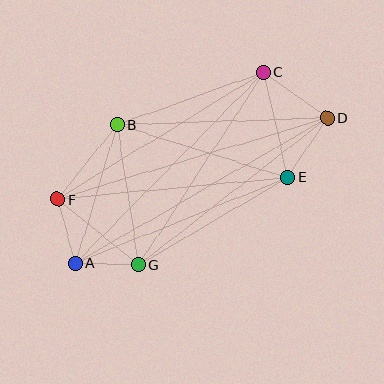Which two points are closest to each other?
Points A and G are closest to each other.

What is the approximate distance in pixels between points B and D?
The distance between B and D is approximately 210 pixels.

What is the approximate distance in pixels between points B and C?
The distance between B and C is approximately 156 pixels.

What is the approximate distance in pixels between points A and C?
The distance between A and C is approximately 268 pixels.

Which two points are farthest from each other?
Points A and D are farthest from each other.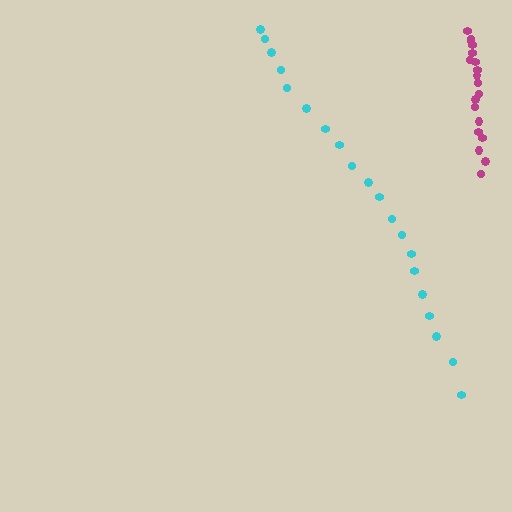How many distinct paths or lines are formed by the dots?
There are 2 distinct paths.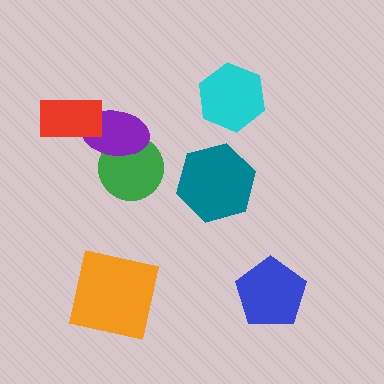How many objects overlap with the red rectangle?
1 object overlaps with the red rectangle.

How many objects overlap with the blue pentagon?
0 objects overlap with the blue pentagon.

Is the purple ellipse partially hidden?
Yes, it is partially covered by another shape.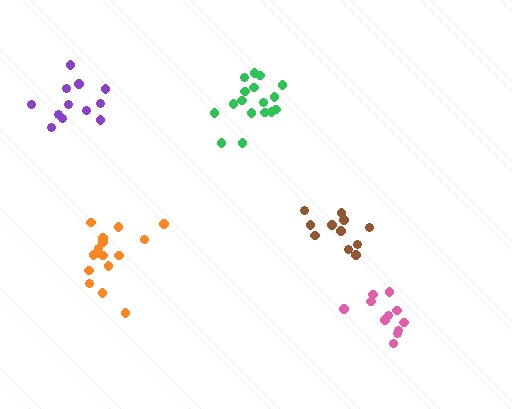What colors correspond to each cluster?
The clusters are colored: brown, green, orange, purple, pink.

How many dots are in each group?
Group 1: 11 dots, Group 2: 17 dots, Group 3: 16 dots, Group 4: 12 dots, Group 5: 11 dots (67 total).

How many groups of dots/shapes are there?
There are 5 groups.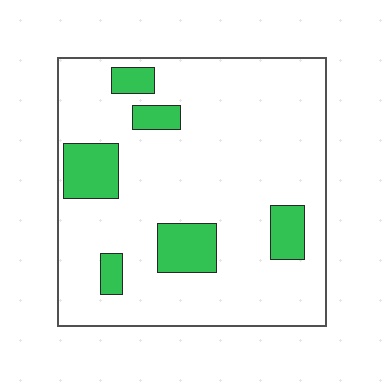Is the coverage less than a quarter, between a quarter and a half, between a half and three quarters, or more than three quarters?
Less than a quarter.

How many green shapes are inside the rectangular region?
6.